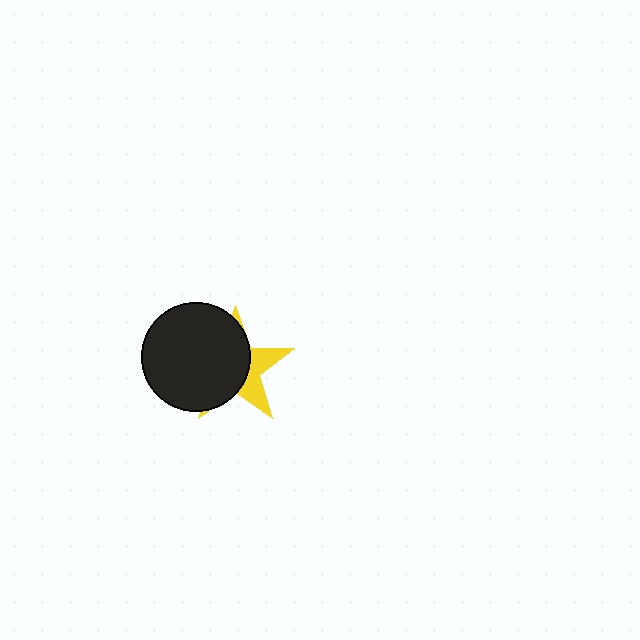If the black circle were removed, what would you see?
You would see the complete yellow star.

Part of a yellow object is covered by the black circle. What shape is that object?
It is a star.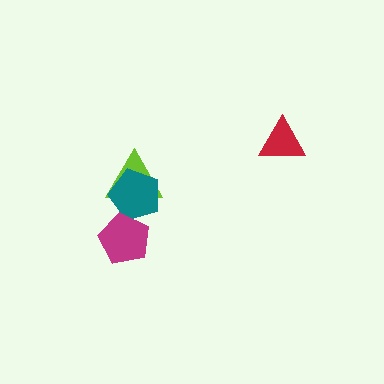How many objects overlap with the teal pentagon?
2 objects overlap with the teal pentagon.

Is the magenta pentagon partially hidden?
No, no other shape covers it.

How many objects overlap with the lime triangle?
1 object overlaps with the lime triangle.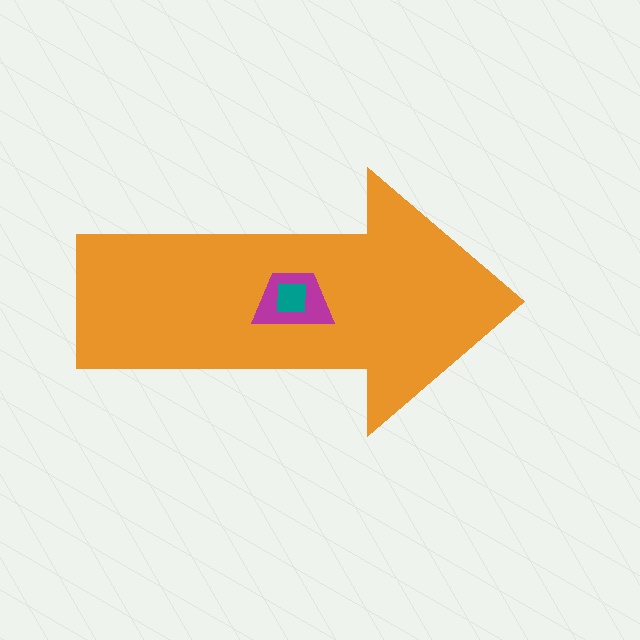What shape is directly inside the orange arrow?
The magenta trapezoid.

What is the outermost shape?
The orange arrow.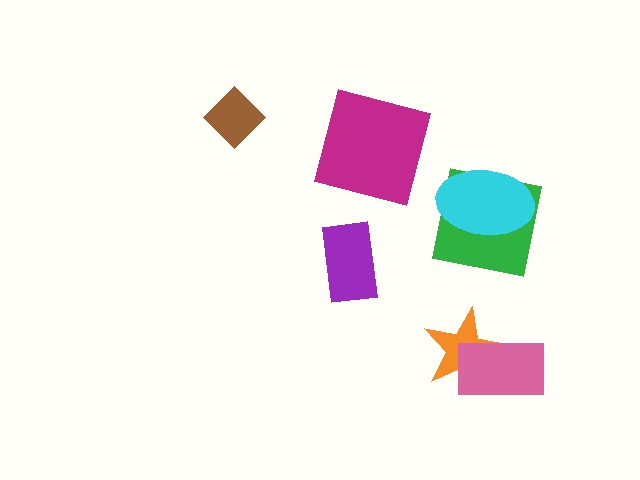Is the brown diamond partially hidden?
No, no other shape covers it.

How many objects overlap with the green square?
1 object overlaps with the green square.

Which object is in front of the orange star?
The pink rectangle is in front of the orange star.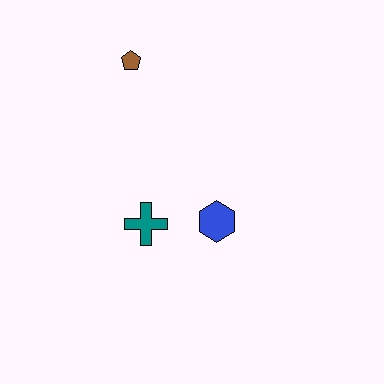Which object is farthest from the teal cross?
The brown pentagon is farthest from the teal cross.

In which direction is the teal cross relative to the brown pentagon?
The teal cross is below the brown pentagon.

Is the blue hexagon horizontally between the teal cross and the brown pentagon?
No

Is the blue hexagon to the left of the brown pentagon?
No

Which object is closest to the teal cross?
The blue hexagon is closest to the teal cross.